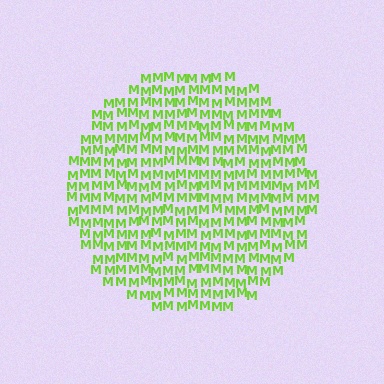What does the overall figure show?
The overall figure shows a circle.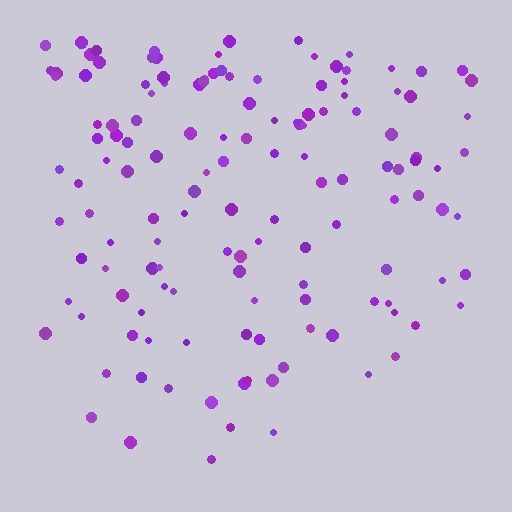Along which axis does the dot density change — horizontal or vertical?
Vertical.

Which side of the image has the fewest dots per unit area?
The bottom.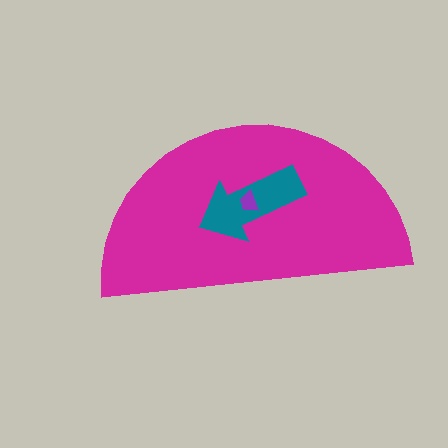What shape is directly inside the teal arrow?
The purple trapezoid.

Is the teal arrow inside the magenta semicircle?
Yes.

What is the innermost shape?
The purple trapezoid.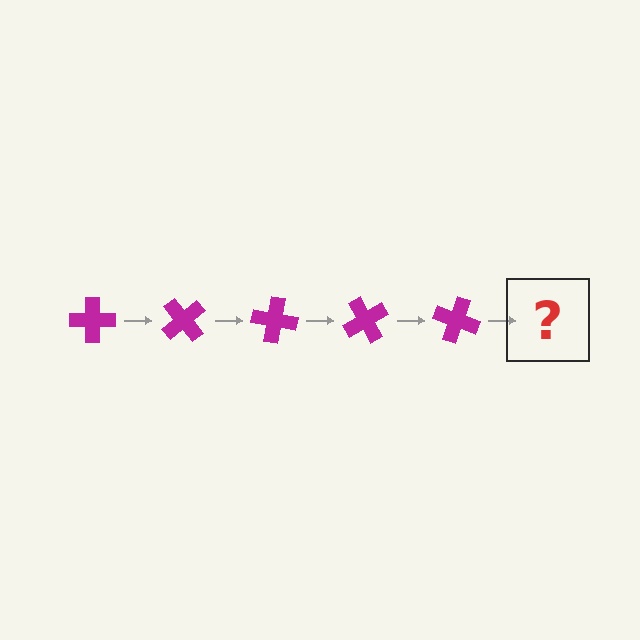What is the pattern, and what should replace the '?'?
The pattern is that the cross rotates 50 degrees each step. The '?' should be a magenta cross rotated 250 degrees.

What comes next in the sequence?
The next element should be a magenta cross rotated 250 degrees.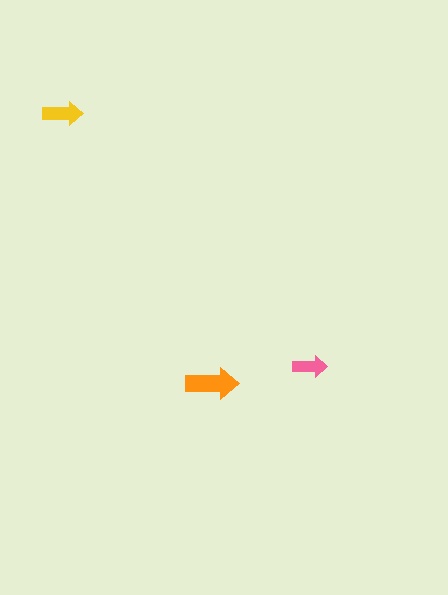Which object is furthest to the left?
The yellow arrow is leftmost.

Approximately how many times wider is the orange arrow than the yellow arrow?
About 1.5 times wider.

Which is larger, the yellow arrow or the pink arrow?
The yellow one.